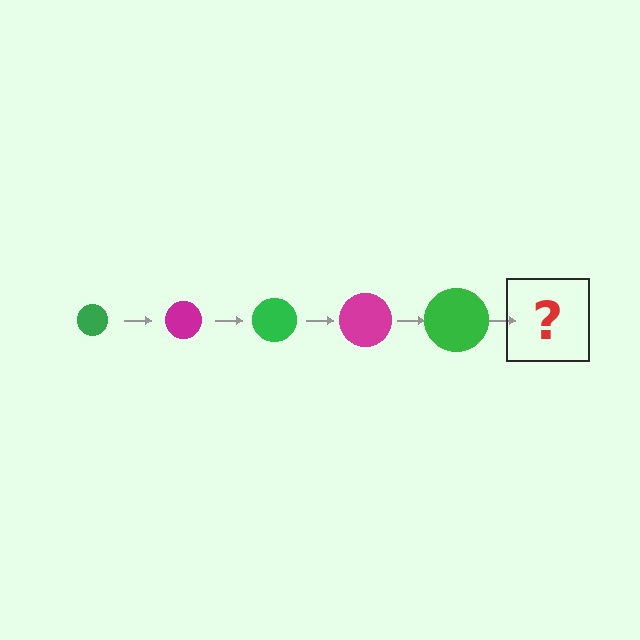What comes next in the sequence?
The next element should be a magenta circle, larger than the previous one.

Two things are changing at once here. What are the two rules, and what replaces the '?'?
The two rules are that the circle grows larger each step and the color cycles through green and magenta. The '?' should be a magenta circle, larger than the previous one.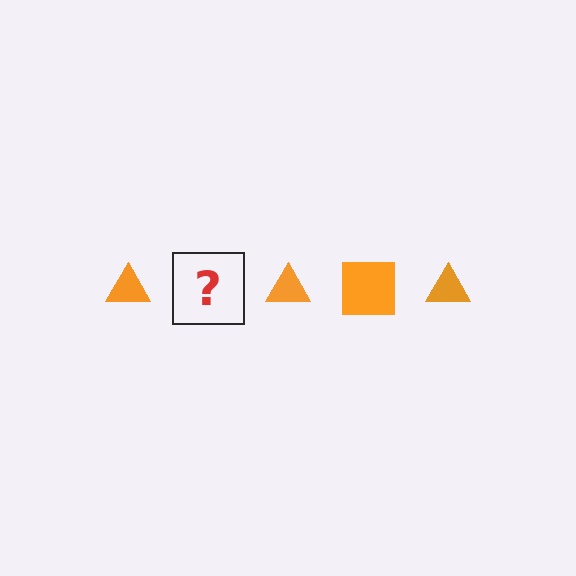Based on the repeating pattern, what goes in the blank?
The blank should be an orange square.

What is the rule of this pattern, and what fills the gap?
The rule is that the pattern cycles through triangle, square shapes in orange. The gap should be filled with an orange square.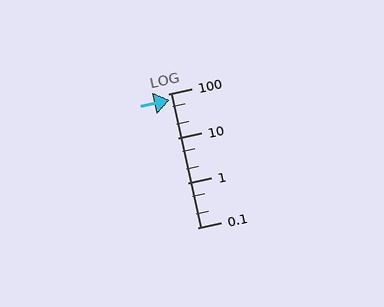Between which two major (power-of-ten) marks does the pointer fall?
The pointer is between 10 and 100.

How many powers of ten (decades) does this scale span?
The scale spans 3 decades, from 0.1 to 100.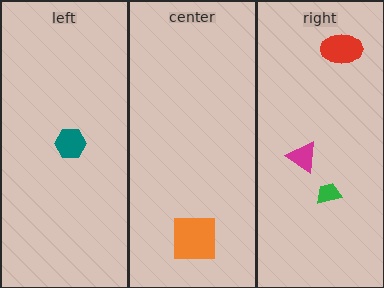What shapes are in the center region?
The orange square.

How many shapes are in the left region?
1.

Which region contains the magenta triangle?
The right region.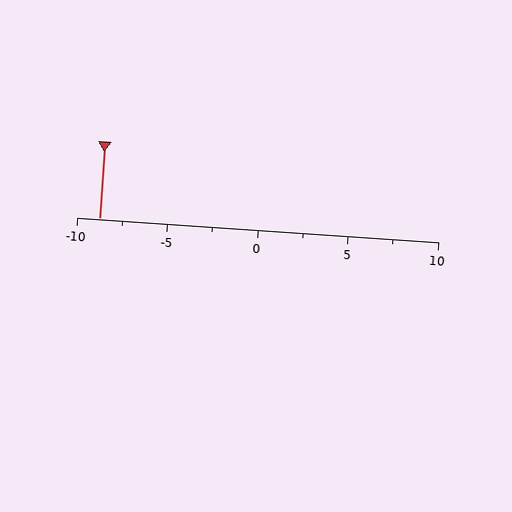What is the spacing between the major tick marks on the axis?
The major ticks are spaced 5 apart.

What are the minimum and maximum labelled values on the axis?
The axis runs from -10 to 10.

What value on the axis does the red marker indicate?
The marker indicates approximately -8.8.